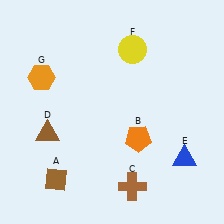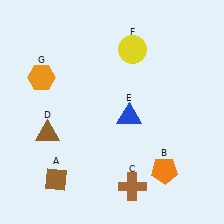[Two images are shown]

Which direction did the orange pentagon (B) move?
The orange pentagon (B) moved down.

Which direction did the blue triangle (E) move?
The blue triangle (E) moved left.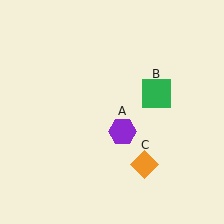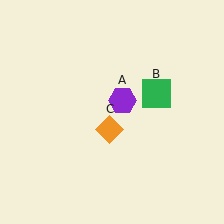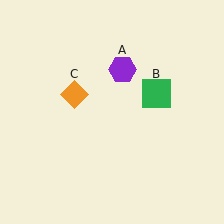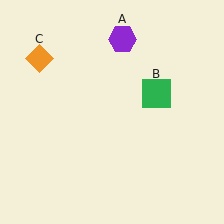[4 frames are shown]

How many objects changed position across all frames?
2 objects changed position: purple hexagon (object A), orange diamond (object C).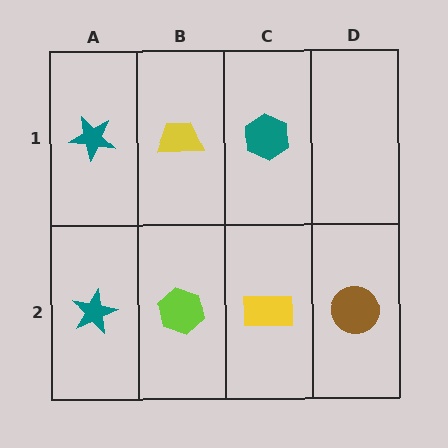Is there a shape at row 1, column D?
No, that cell is empty.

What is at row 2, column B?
A lime hexagon.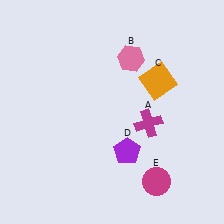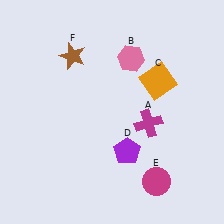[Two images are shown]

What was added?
A brown star (F) was added in Image 2.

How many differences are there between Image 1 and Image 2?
There is 1 difference between the two images.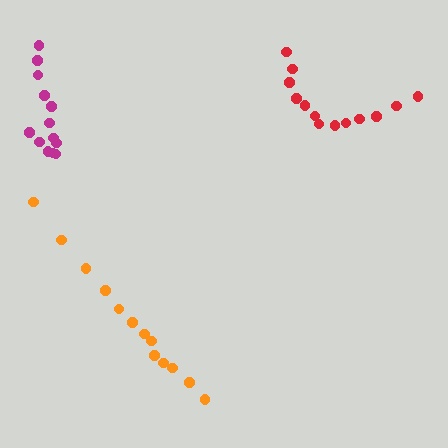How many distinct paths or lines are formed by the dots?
There are 3 distinct paths.